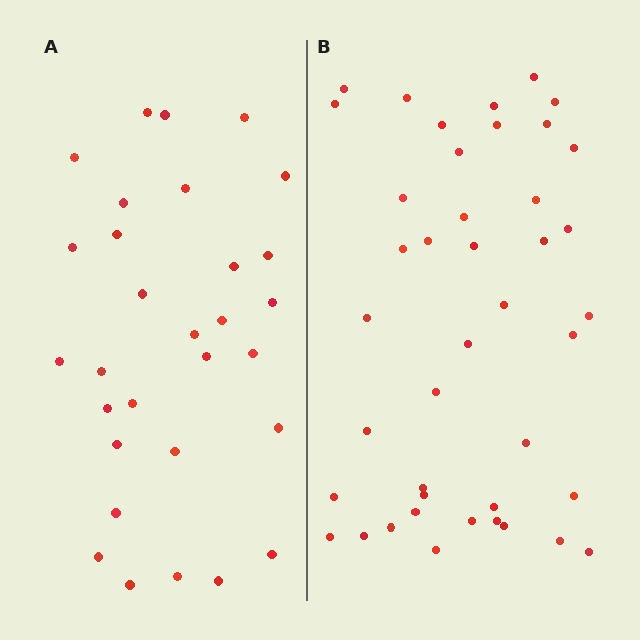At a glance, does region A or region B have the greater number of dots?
Region B (the right region) has more dots.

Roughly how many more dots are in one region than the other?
Region B has roughly 12 or so more dots than region A.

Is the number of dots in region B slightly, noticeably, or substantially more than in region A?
Region B has noticeably more, but not dramatically so. The ratio is roughly 1.4 to 1.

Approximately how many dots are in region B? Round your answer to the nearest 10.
About 40 dots. (The exact count is 42, which rounds to 40.)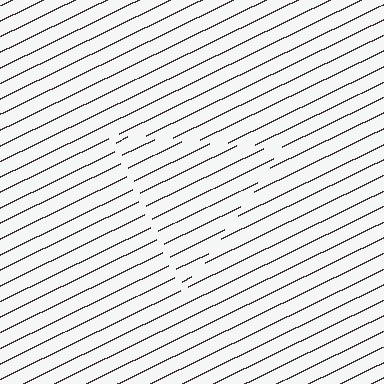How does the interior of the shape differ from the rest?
The interior of the shape contains the same grating, shifted by half a period — the contour is defined by the phase discontinuity where line-ends from the inner and outer gratings abut.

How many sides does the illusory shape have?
3 sides — the line-ends trace a triangle.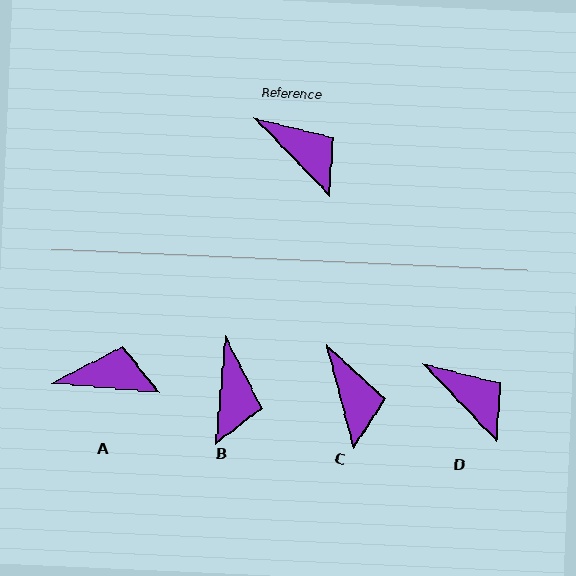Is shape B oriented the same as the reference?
No, it is off by about 49 degrees.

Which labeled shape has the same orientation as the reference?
D.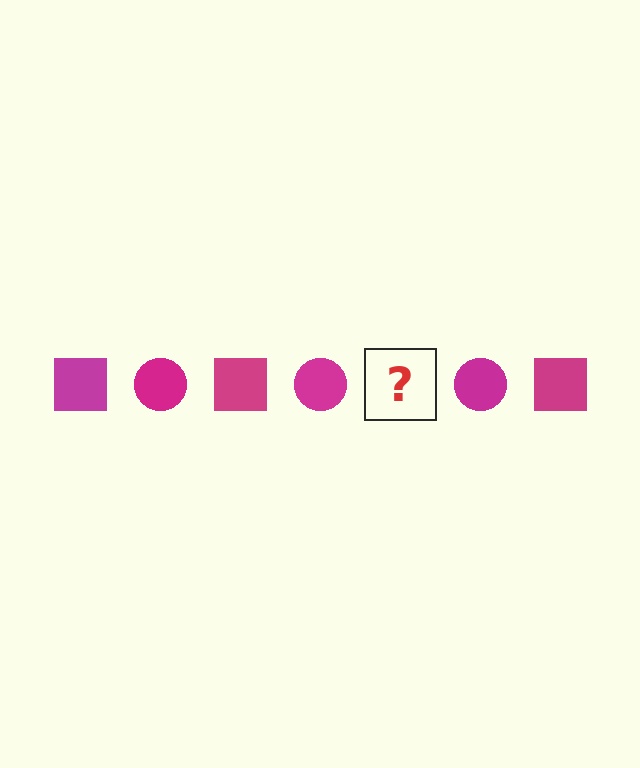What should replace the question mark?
The question mark should be replaced with a magenta square.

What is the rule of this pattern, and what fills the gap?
The rule is that the pattern cycles through square, circle shapes in magenta. The gap should be filled with a magenta square.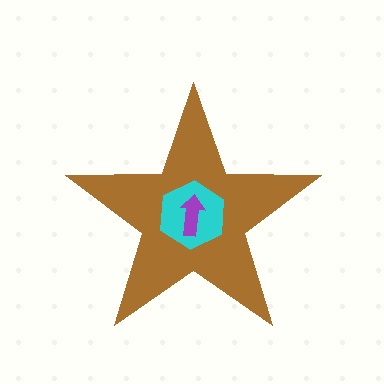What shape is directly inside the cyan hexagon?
The purple arrow.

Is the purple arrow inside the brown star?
Yes.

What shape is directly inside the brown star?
The cyan hexagon.